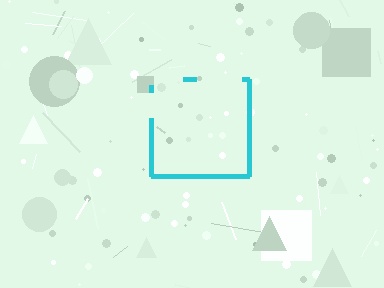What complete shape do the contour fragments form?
The contour fragments form a square.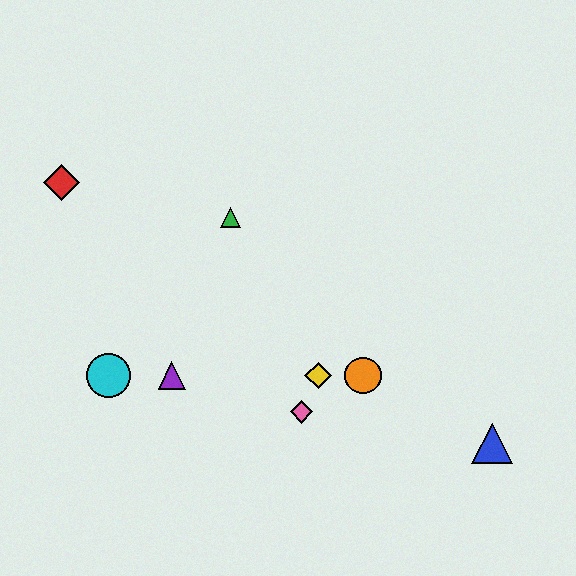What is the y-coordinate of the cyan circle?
The cyan circle is at y≈375.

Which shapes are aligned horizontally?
The yellow diamond, the purple triangle, the orange circle, the cyan circle are aligned horizontally.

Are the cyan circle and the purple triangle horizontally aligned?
Yes, both are at y≈375.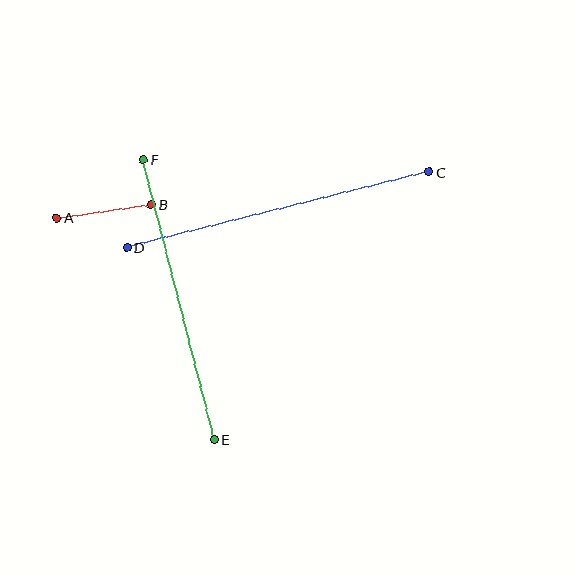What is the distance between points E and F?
The distance is approximately 289 pixels.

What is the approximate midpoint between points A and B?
The midpoint is at approximately (104, 211) pixels.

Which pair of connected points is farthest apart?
Points C and D are farthest apart.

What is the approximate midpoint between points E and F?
The midpoint is at approximately (179, 299) pixels.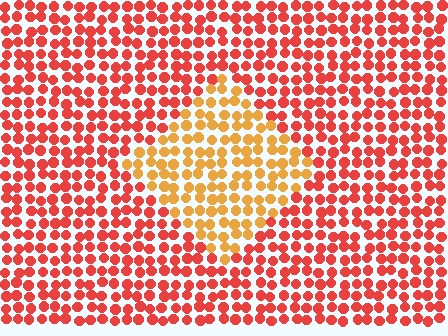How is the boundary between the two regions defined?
The boundary is defined purely by a slight shift in hue (about 36 degrees). Spacing, size, and orientation are identical on both sides.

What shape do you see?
I see a diamond.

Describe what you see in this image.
The image is filled with small red elements in a uniform arrangement. A diamond-shaped region is visible where the elements are tinted to a slightly different hue, forming a subtle color boundary.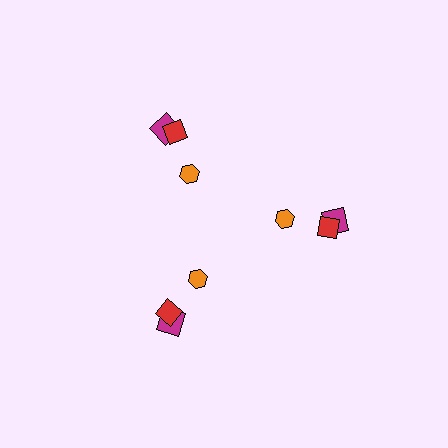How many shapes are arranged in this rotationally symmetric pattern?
There are 9 shapes, arranged in 3 groups of 3.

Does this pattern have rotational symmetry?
Yes, this pattern has 3-fold rotational symmetry. It looks the same after rotating 120 degrees around the center.